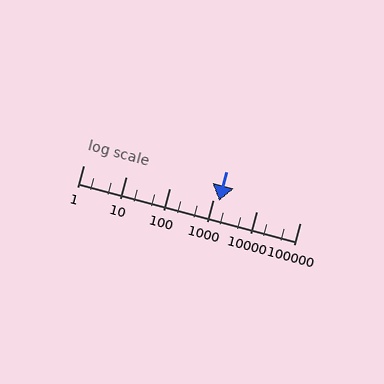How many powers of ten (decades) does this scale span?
The scale spans 5 decades, from 1 to 100000.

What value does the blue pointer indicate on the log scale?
The pointer indicates approximately 1400.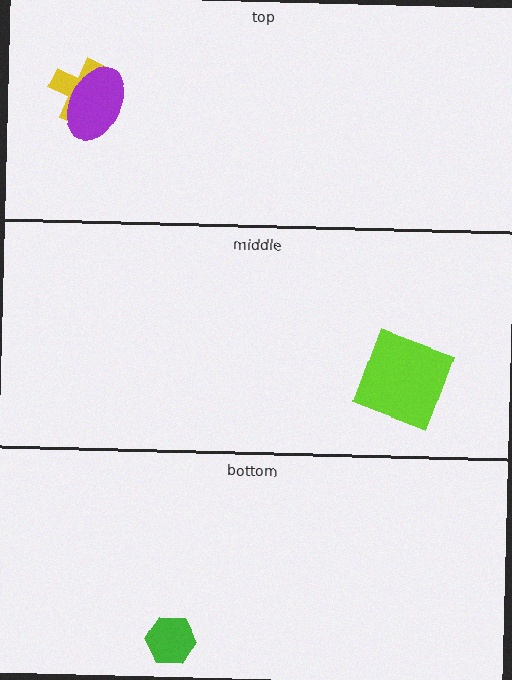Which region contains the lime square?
The middle region.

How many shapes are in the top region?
2.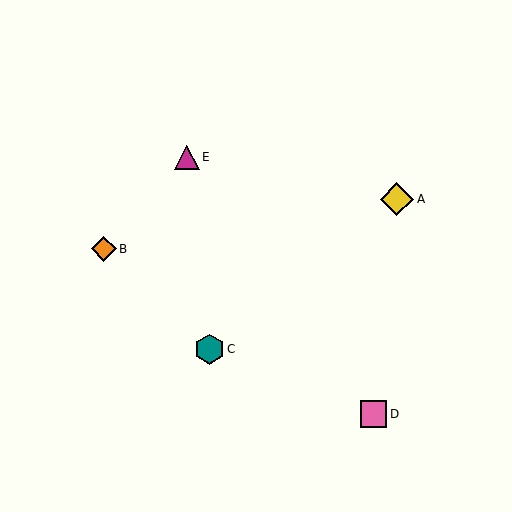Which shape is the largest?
The yellow diamond (labeled A) is the largest.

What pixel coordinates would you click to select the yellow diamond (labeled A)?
Click at (397, 199) to select the yellow diamond A.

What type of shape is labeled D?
Shape D is a pink square.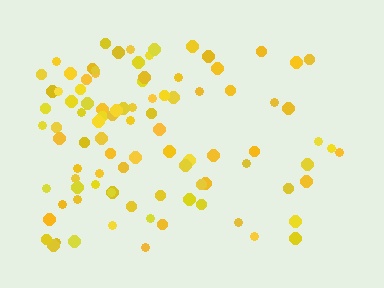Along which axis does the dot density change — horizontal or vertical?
Horizontal.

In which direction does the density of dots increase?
From right to left, with the left side densest.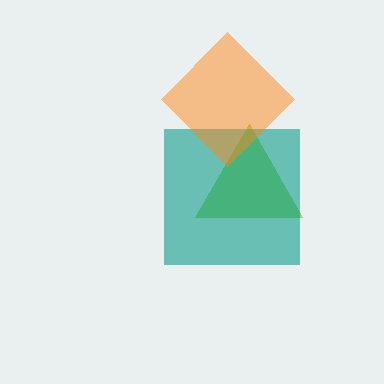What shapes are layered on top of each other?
The layered shapes are: a lime triangle, a teal square, an orange diamond.